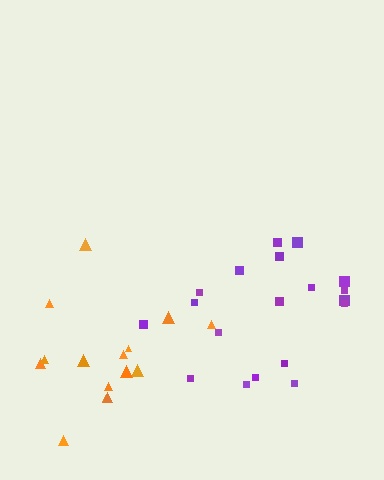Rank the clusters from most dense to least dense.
purple, orange.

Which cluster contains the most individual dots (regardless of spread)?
Purple (19).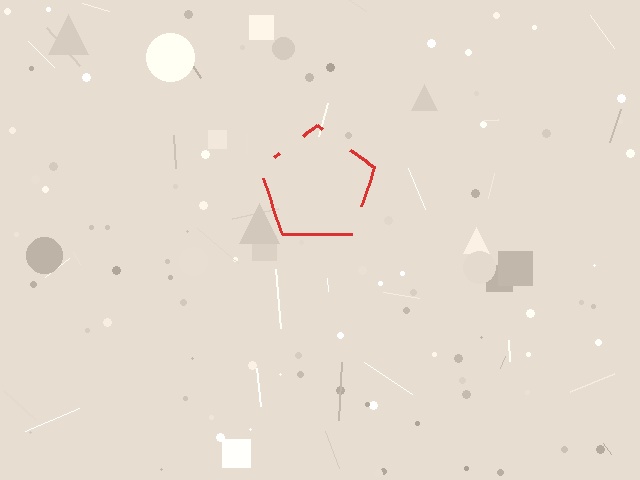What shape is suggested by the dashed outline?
The dashed outline suggests a pentagon.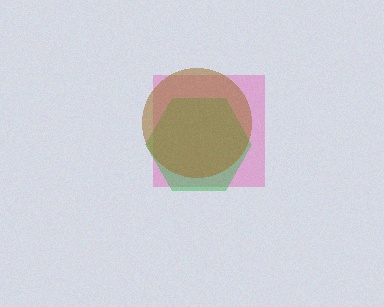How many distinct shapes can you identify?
There are 3 distinct shapes: a pink square, a green hexagon, a brown circle.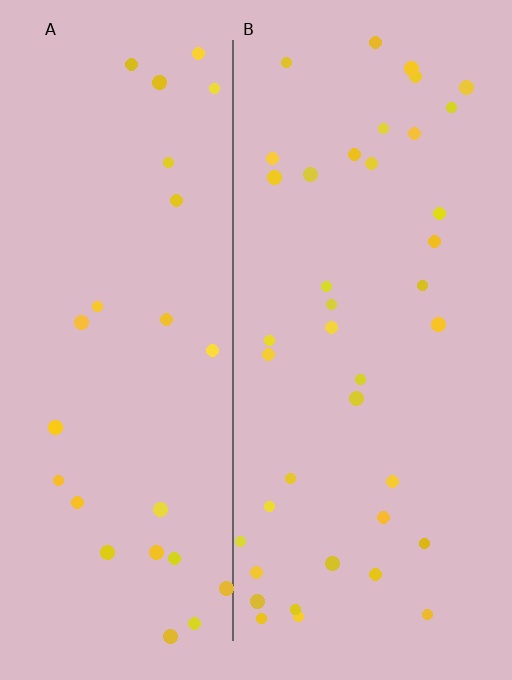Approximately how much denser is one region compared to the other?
Approximately 1.5× — region B over region A.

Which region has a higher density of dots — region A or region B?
B (the right).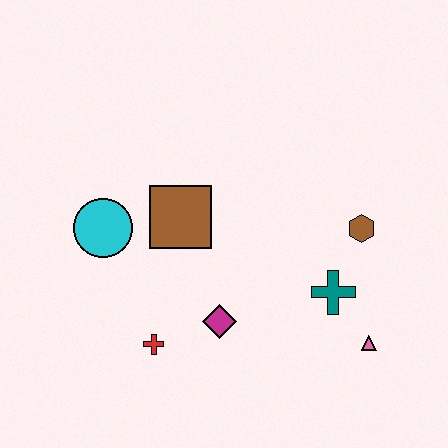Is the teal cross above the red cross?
Yes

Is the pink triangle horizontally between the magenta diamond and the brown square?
No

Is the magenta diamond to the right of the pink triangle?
No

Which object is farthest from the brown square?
The pink triangle is farthest from the brown square.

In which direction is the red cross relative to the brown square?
The red cross is below the brown square.